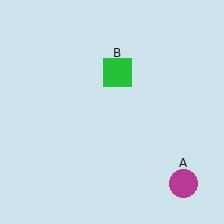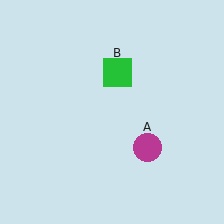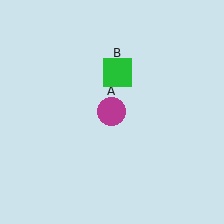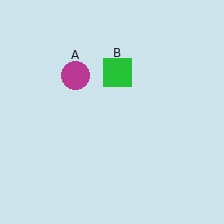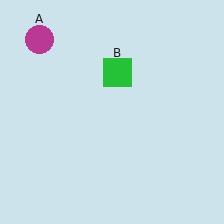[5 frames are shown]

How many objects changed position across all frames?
1 object changed position: magenta circle (object A).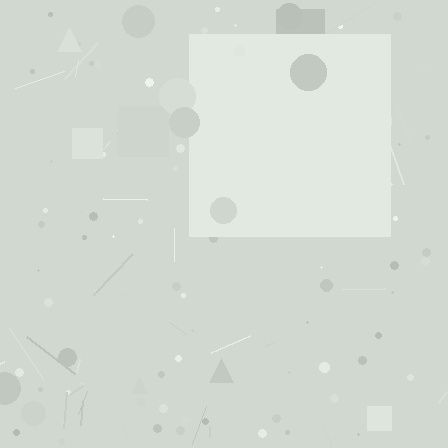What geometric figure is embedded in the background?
A square is embedded in the background.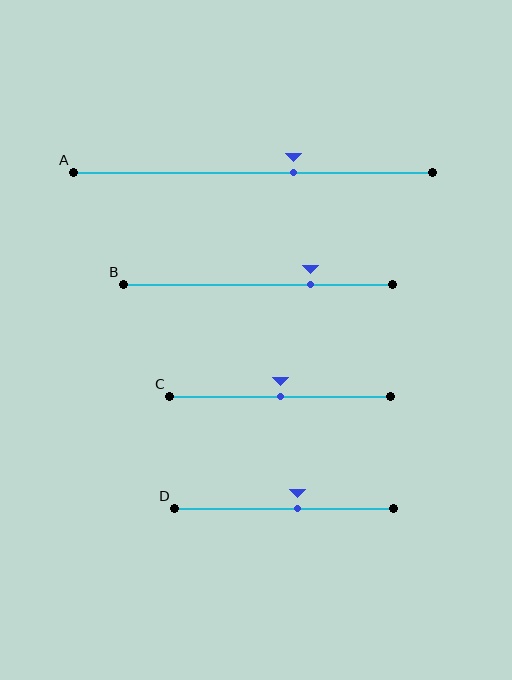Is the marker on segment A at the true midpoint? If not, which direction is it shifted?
No, the marker on segment A is shifted to the right by about 11% of the segment length.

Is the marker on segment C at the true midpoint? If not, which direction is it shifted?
Yes, the marker on segment C is at the true midpoint.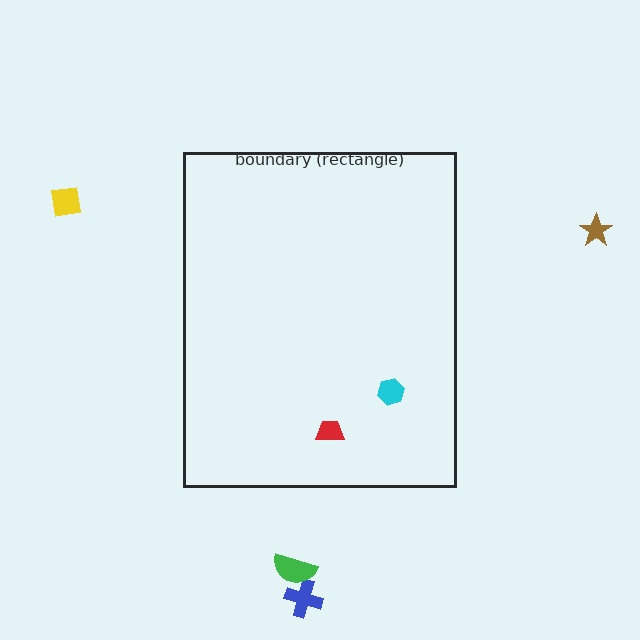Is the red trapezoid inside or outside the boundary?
Inside.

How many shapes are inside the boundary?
2 inside, 4 outside.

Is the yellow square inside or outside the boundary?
Outside.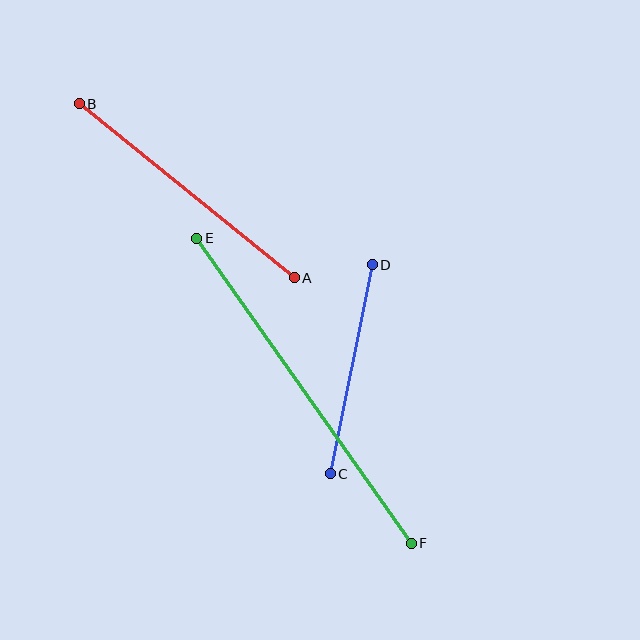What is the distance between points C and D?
The distance is approximately 213 pixels.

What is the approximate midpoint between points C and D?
The midpoint is at approximately (351, 369) pixels.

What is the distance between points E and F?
The distance is approximately 373 pixels.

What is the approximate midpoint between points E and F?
The midpoint is at approximately (304, 391) pixels.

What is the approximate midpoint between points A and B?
The midpoint is at approximately (187, 191) pixels.